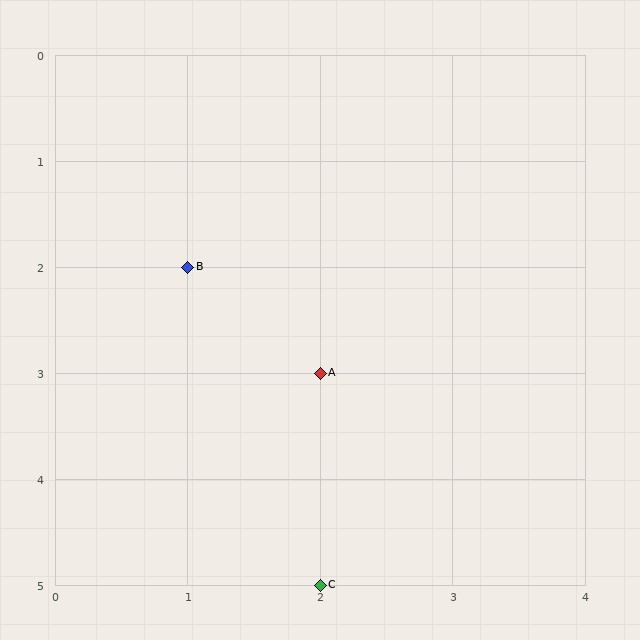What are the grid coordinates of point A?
Point A is at grid coordinates (2, 3).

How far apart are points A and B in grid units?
Points A and B are 1 column and 1 row apart (about 1.4 grid units diagonally).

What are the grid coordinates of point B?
Point B is at grid coordinates (1, 2).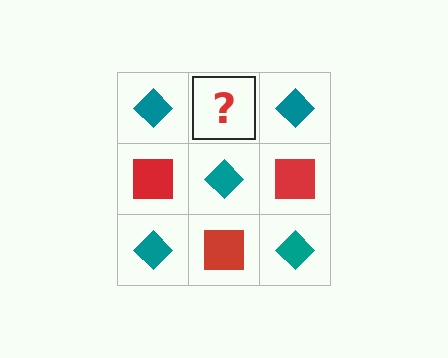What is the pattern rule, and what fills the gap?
The rule is that it alternates teal diamond and red square in a checkerboard pattern. The gap should be filled with a red square.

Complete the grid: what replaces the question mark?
The question mark should be replaced with a red square.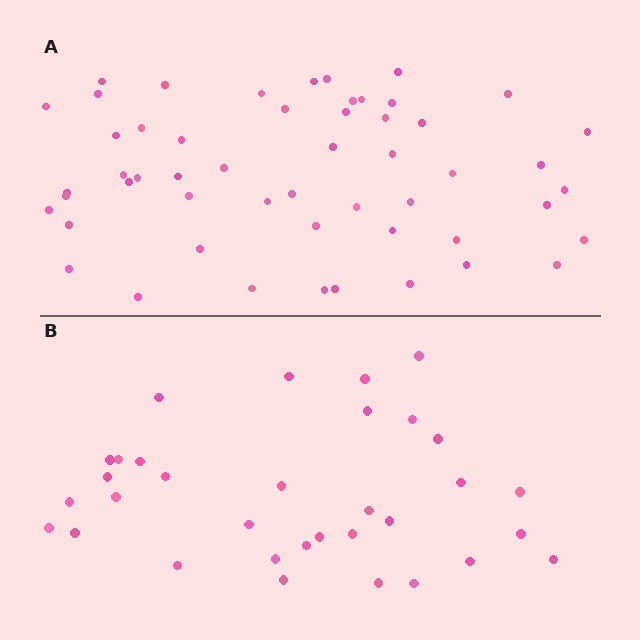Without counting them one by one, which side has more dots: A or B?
Region A (the top region) has more dots.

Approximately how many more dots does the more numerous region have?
Region A has approximately 20 more dots than region B.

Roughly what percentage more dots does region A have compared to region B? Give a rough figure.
About 60% more.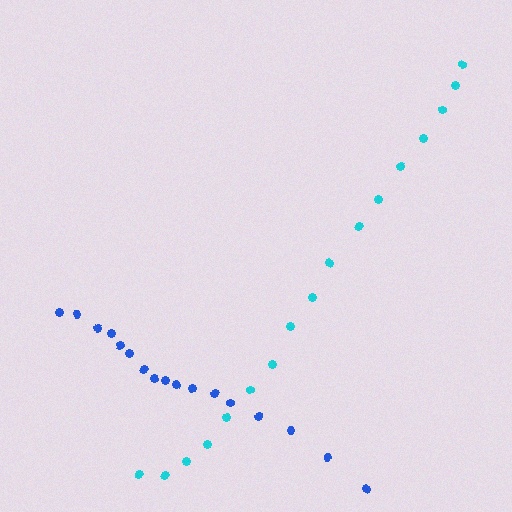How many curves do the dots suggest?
There are 2 distinct paths.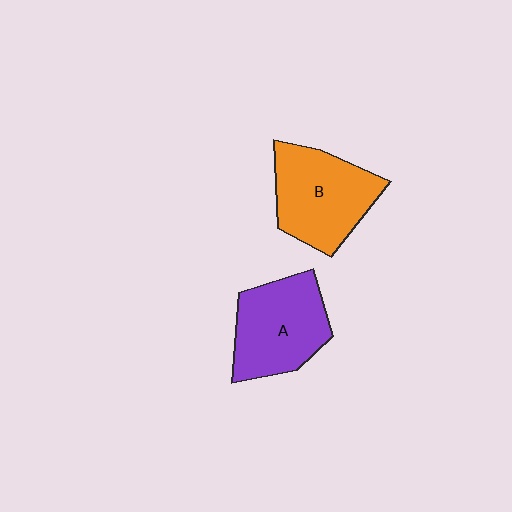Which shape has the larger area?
Shape B (orange).